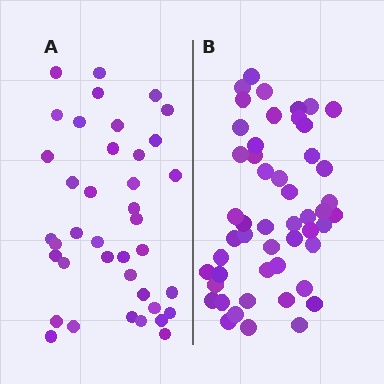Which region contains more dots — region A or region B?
Region B (the right region) has more dots.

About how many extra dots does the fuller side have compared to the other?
Region B has roughly 12 or so more dots than region A.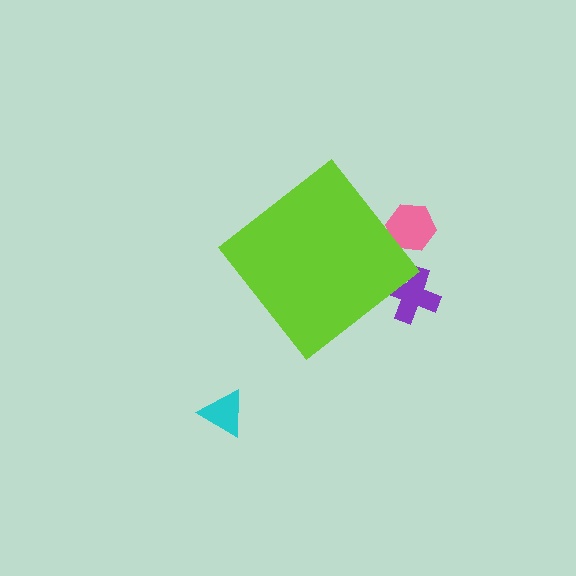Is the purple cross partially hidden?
Yes, the purple cross is partially hidden behind the lime diamond.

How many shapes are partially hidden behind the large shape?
2 shapes are partially hidden.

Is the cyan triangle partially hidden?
No, the cyan triangle is fully visible.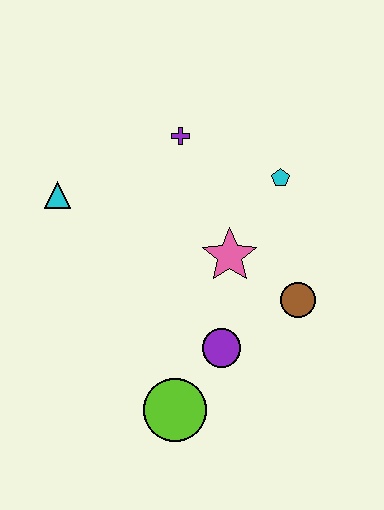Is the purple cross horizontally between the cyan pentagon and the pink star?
No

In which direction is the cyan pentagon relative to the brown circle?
The cyan pentagon is above the brown circle.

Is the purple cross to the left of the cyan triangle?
No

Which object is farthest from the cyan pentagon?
The lime circle is farthest from the cyan pentagon.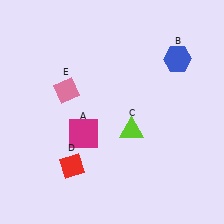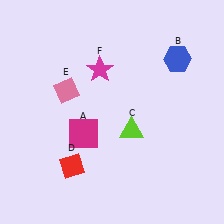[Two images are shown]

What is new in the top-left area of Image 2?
A magenta star (F) was added in the top-left area of Image 2.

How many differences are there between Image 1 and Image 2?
There is 1 difference between the two images.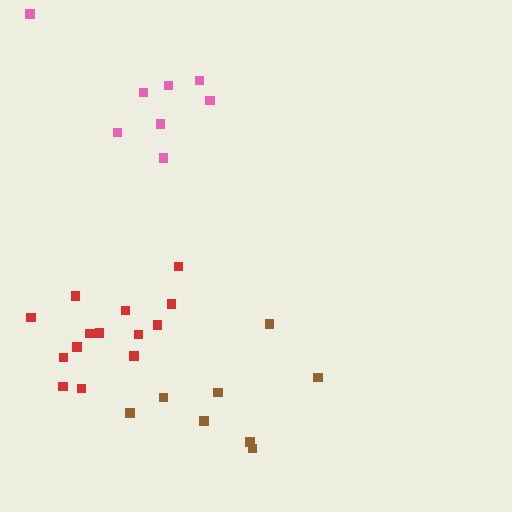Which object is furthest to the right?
The brown cluster is rightmost.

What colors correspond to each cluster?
The clusters are colored: brown, pink, red.